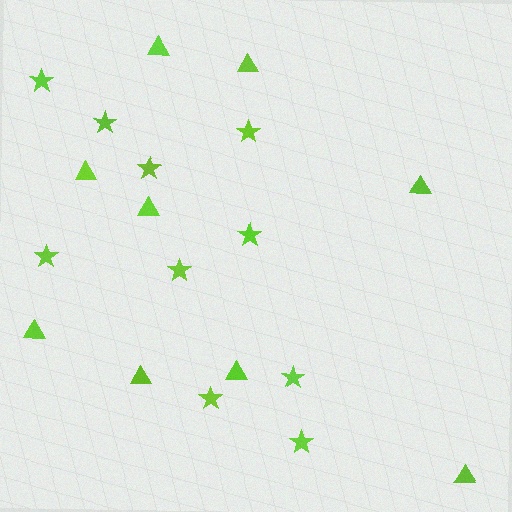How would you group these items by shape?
There are 2 groups: one group of stars (10) and one group of triangles (9).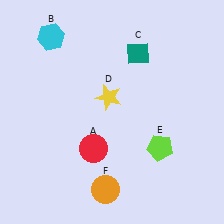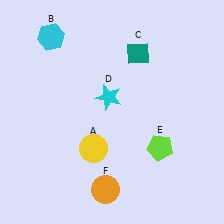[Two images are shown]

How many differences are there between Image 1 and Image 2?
There are 2 differences between the two images.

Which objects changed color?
A changed from red to yellow. D changed from yellow to cyan.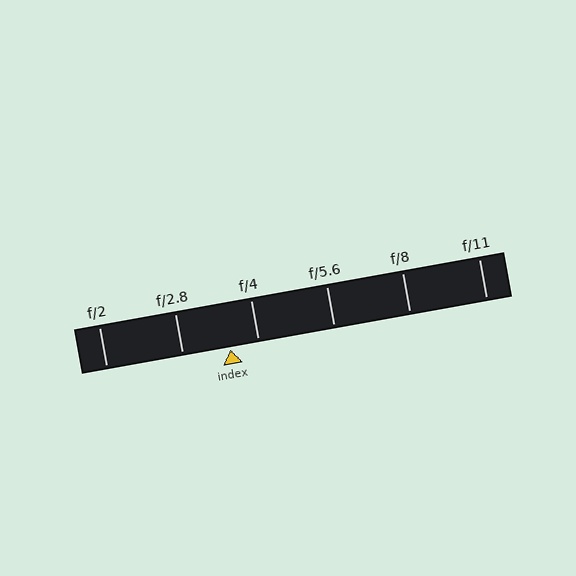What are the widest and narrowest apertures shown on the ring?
The widest aperture shown is f/2 and the narrowest is f/11.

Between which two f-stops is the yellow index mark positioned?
The index mark is between f/2.8 and f/4.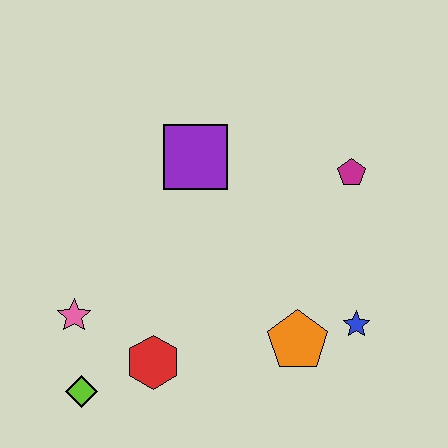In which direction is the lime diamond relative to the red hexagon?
The lime diamond is to the left of the red hexagon.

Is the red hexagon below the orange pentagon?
Yes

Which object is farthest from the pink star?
The magenta pentagon is farthest from the pink star.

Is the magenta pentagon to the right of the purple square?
Yes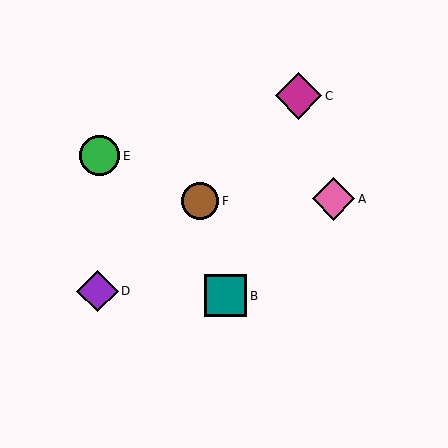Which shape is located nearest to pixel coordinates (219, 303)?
The teal square (labeled B) at (225, 296) is nearest to that location.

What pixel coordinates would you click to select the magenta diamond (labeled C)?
Click at (299, 96) to select the magenta diamond C.